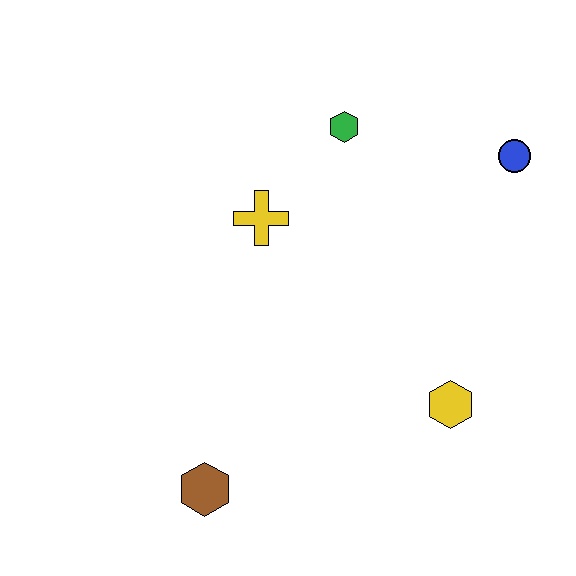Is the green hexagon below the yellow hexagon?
No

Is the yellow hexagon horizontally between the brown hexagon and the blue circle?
Yes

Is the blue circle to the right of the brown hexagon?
Yes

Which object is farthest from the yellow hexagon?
The green hexagon is farthest from the yellow hexagon.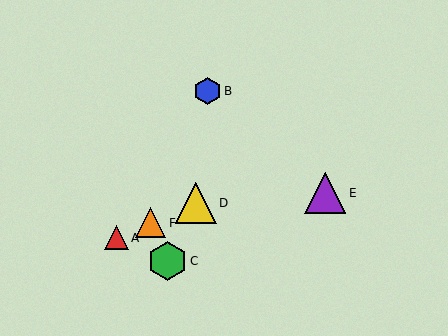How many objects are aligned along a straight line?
3 objects (A, D, F) are aligned along a straight line.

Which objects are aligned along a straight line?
Objects A, D, F are aligned along a straight line.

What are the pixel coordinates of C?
Object C is at (168, 261).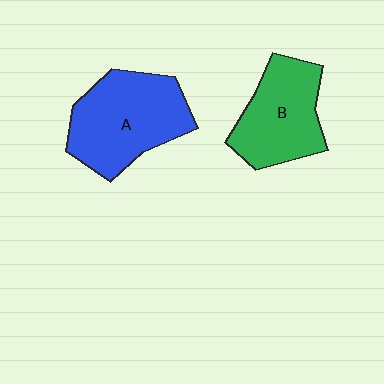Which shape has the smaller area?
Shape B (green).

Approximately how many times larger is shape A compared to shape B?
Approximately 1.2 times.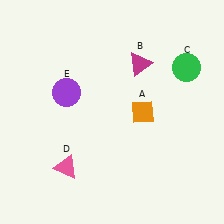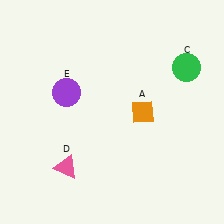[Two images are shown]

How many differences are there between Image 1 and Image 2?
There is 1 difference between the two images.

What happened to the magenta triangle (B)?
The magenta triangle (B) was removed in Image 2. It was in the top-right area of Image 1.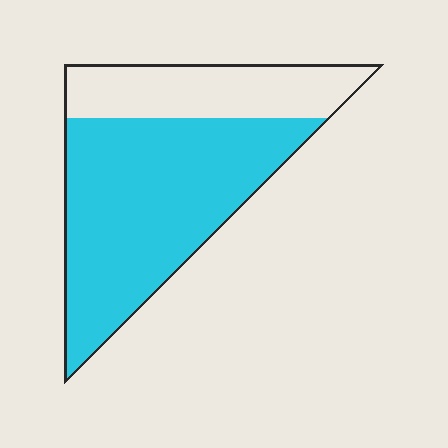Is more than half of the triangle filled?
Yes.